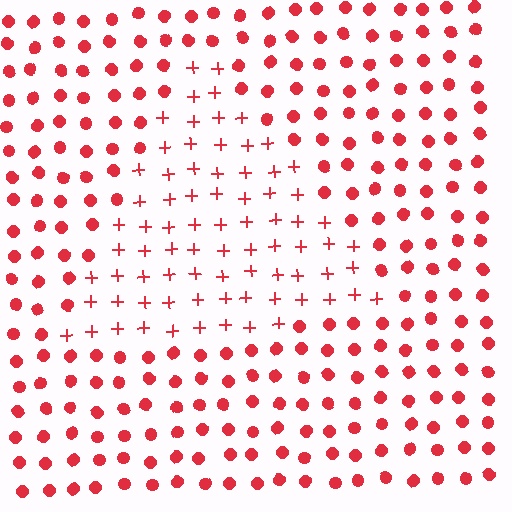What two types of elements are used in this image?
The image uses plus signs inside the triangle region and circles outside it.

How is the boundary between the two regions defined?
The boundary is defined by a change in element shape: plus signs inside vs. circles outside. All elements share the same color and spacing.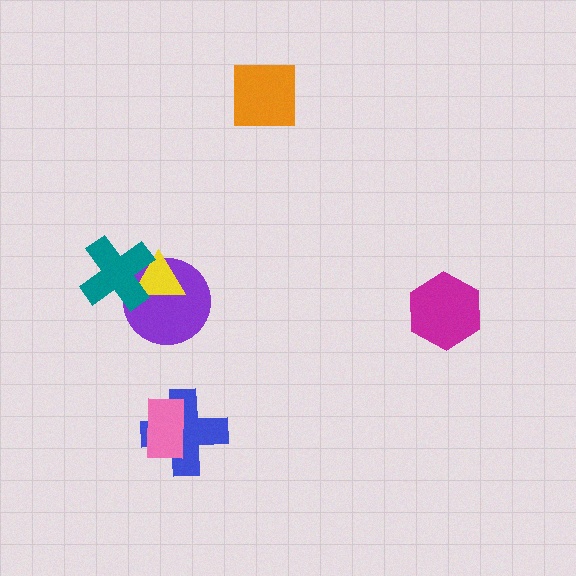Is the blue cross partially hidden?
Yes, it is partially covered by another shape.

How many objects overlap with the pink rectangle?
1 object overlaps with the pink rectangle.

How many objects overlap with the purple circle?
2 objects overlap with the purple circle.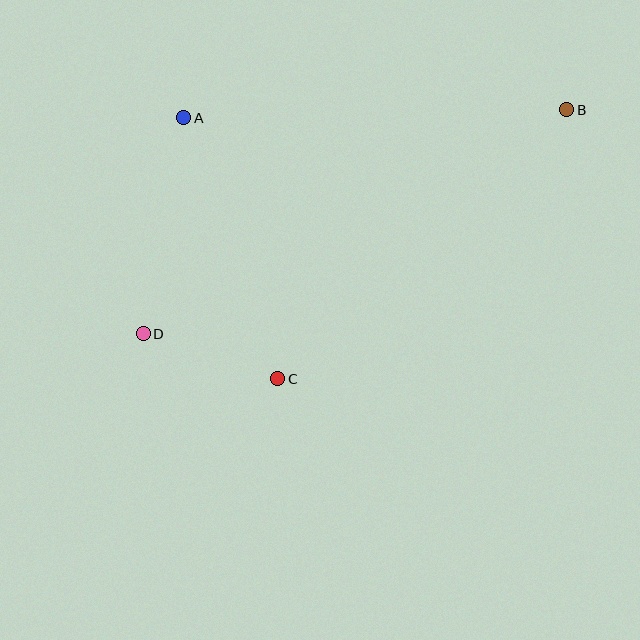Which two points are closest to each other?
Points C and D are closest to each other.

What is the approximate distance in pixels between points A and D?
The distance between A and D is approximately 220 pixels.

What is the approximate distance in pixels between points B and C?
The distance between B and C is approximately 395 pixels.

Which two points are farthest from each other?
Points B and D are farthest from each other.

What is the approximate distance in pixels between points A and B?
The distance between A and B is approximately 383 pixels.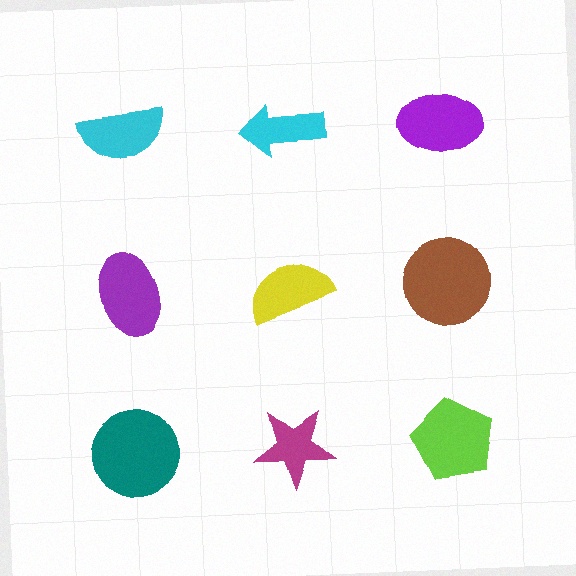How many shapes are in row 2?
3 shapes.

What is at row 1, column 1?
A cyan semicircle.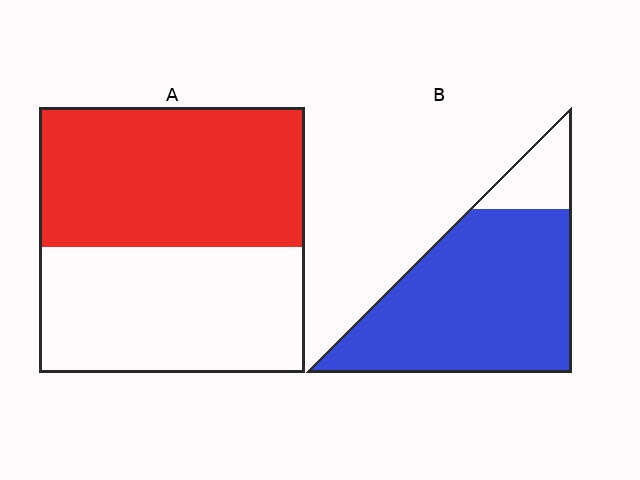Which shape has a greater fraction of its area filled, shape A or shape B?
Shape B.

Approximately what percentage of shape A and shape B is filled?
A is approximately 55% and B is approximately 85%.